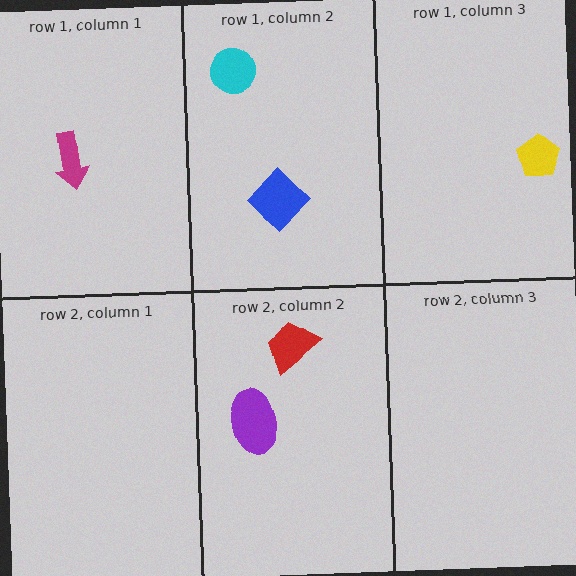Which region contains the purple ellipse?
The row 2, column 2 region.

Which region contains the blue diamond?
The row 1, column 2 region.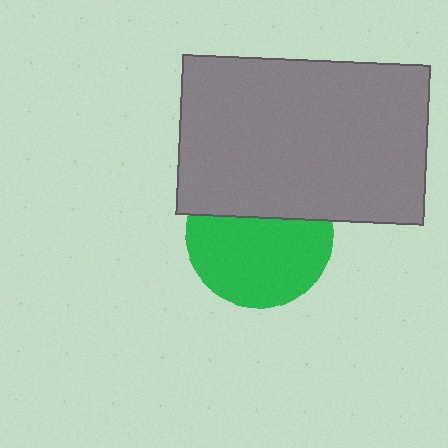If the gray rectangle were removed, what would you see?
You would see the complete green circle.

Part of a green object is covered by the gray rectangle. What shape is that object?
It is a circle.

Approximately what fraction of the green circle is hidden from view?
Roughly 37% of the green circle is hidden behind the gray rectangle.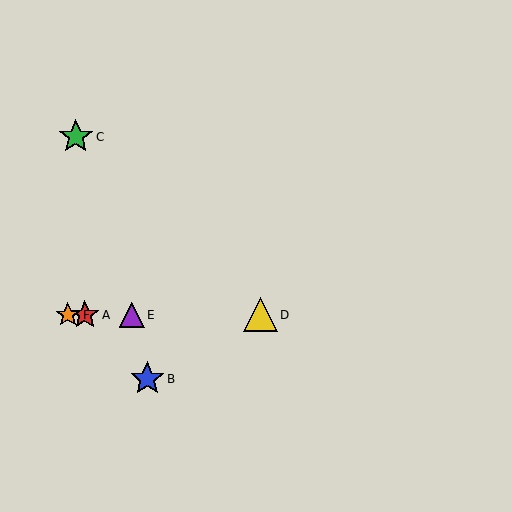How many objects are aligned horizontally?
4 objects (A, D, E, F) are aligned horizontally.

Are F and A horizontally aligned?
Yes, both are at y≈315.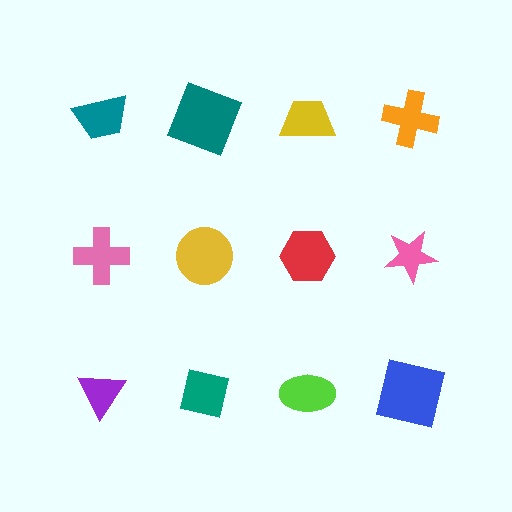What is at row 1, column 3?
A yellow trapezoid.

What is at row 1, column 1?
A teal trapezoid.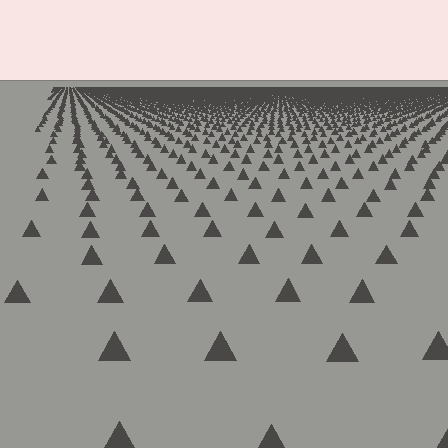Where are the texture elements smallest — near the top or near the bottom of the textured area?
Near the top.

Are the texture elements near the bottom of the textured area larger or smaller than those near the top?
Larger. Near the bottom, elements are closer to the viewer and appear at a bigger on-screen size.